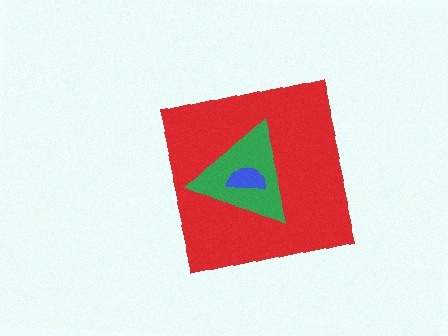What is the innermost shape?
The blue semicircle.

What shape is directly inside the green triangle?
The blue semicircle.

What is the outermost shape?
The red square.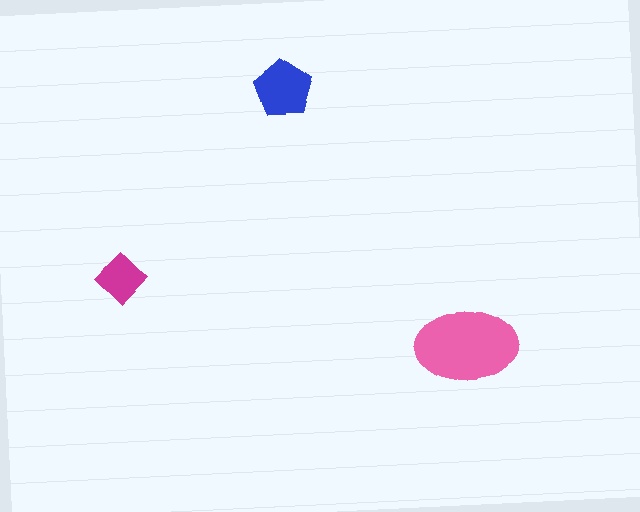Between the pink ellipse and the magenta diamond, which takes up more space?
The pink ellipse.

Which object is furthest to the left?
The magenta diamond is leftmost.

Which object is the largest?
The pink ellipse.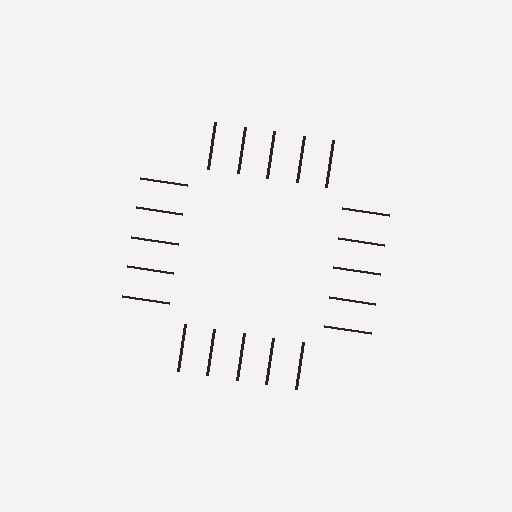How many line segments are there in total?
20 — 5 along each of the 4 edges.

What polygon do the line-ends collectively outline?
An illusory square — the line segments terminate on its edges but no continuous stroke is drawn.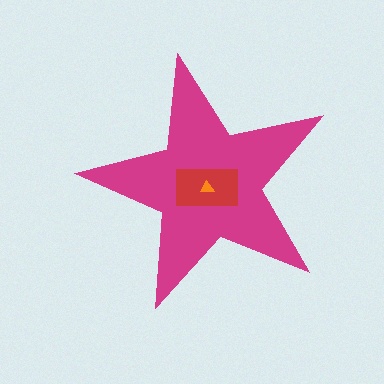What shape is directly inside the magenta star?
The red rectangle.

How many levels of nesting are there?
3.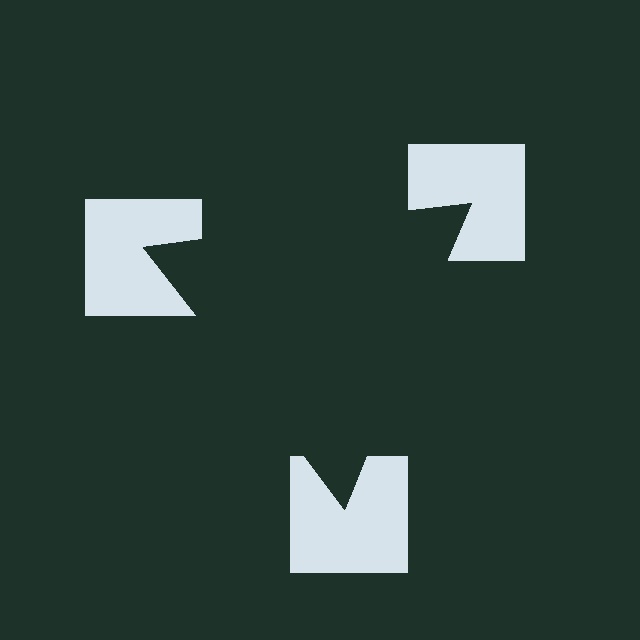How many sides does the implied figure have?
3 sides.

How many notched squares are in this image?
There are 3 — one at each vertex of the illusory triangle.